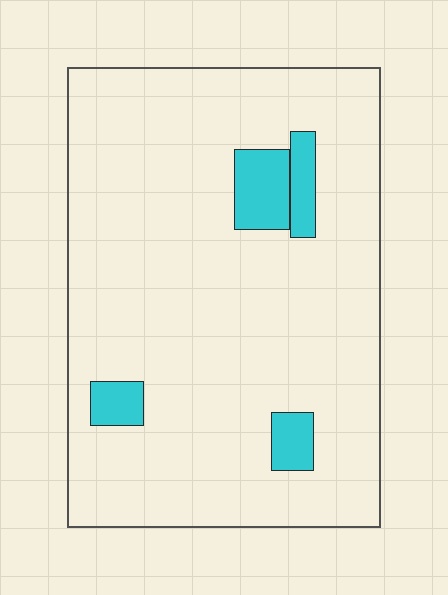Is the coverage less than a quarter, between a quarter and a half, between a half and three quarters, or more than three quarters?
Less than a quarter.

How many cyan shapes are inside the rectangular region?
4.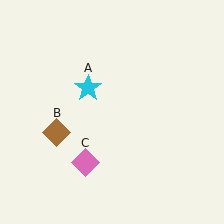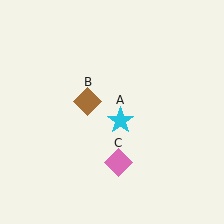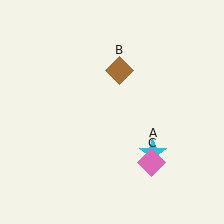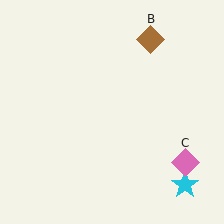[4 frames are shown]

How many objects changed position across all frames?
3 objects changed position: cyan star (object A), brown diamond (object B), pink diamond (object C).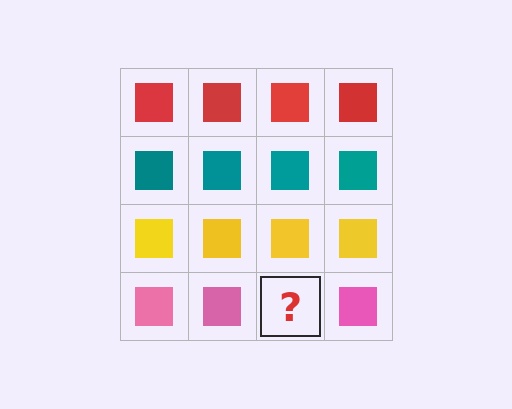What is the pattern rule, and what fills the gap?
The rule is that each row has a consistent color. The gap should be filled with a pink square.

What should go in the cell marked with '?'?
The missing cell should contain a pink square.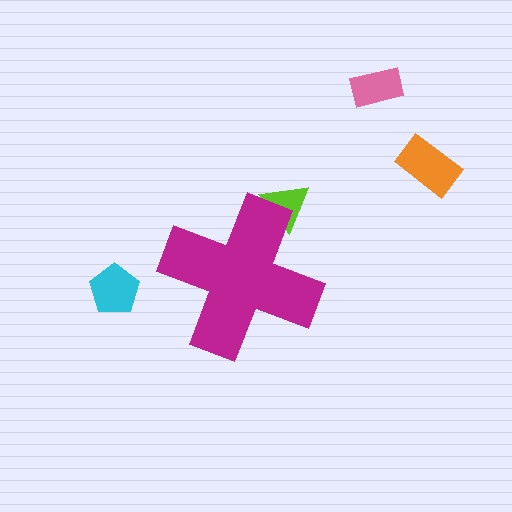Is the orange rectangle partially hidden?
No, the orange rectangle is fully visible.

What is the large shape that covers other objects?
A magenta cross.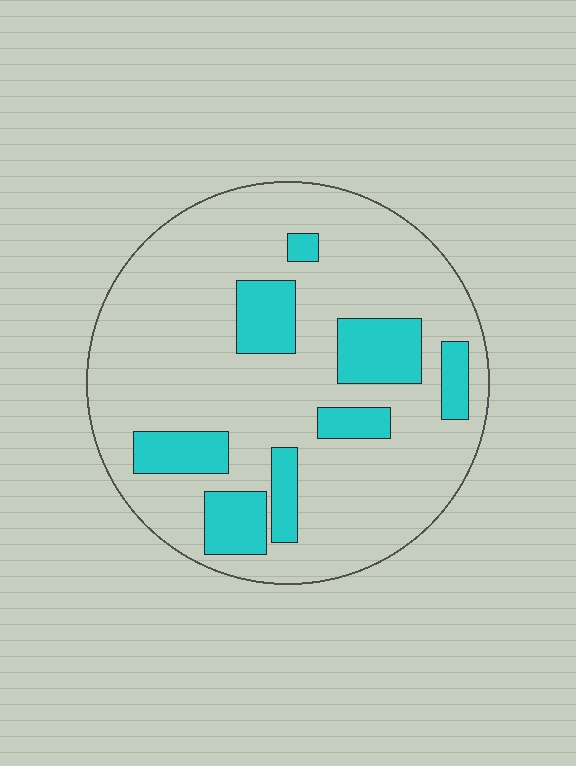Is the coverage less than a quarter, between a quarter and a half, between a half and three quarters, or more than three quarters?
Less than a quarter.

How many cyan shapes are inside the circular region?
8.